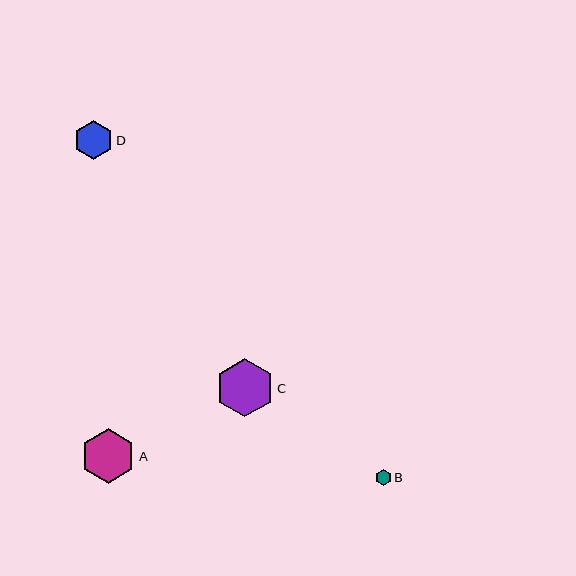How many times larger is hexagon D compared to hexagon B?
Hexagon D is approximately 2.4 times the size of hexagon B.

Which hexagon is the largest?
Hexagon C is the largest with a size of approximately 58 pixels.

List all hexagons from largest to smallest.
From largest to smallest: C, A, D, B.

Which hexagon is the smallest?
Hexagon B is the smallest with a size of approximately 16 pixels.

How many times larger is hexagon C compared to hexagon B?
Hexagon C is approximately 3.6 times the size of hexagon B.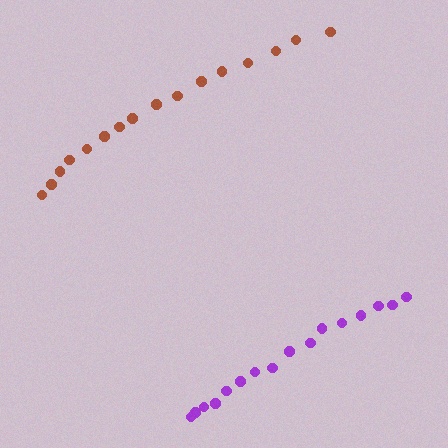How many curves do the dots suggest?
There are 2 distinct paths.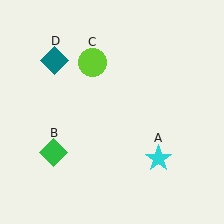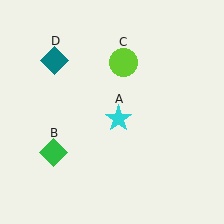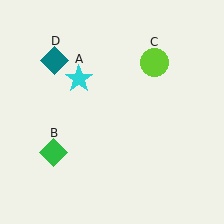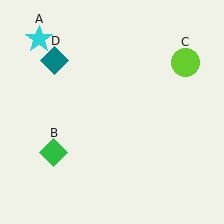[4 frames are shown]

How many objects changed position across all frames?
2 objects changed position: cyan star (object A), lime circle (object C).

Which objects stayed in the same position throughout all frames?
Green diamond (object B) and teal diamond (object D) remained stationary.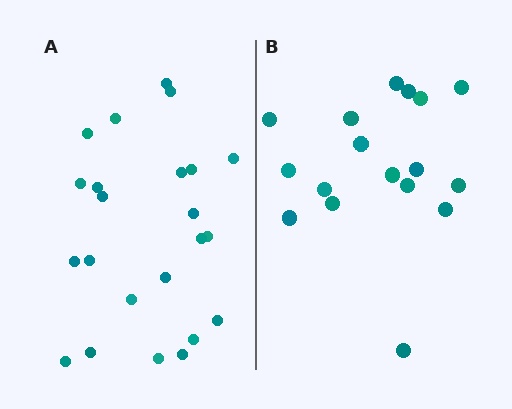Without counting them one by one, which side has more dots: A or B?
Region A (the left region) has more dots.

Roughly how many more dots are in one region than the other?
Region A has about 6 more dots than region B.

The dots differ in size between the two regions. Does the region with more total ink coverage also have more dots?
No. Region B has more total ink coverage because its dots are larger, but region A actually contains more individual dots. Total area can be misleading — the number of items is what matters here.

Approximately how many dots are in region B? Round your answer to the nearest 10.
About 20 dots. (The exact count is 17, which rounds to 20.)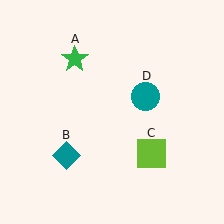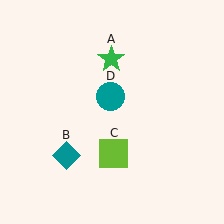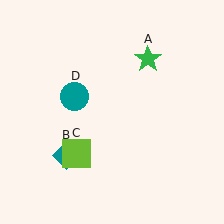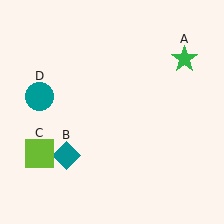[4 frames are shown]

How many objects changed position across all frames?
3 objects changed position: green star (object A), lime square (object C), teal circle (object D).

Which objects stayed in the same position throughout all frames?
Teal diamond (object B) remained stationary.